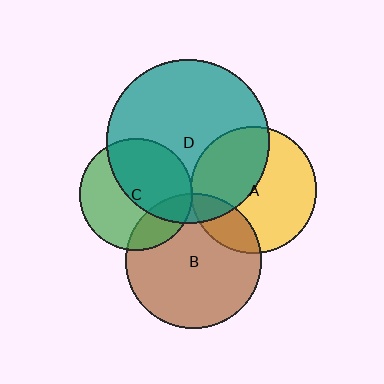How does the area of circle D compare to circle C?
Approximately 2.1 times.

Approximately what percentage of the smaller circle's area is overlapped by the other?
Approximately 20%.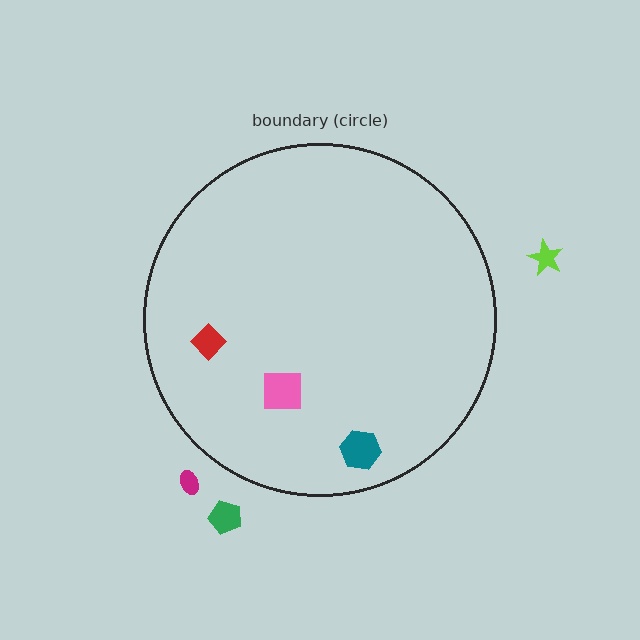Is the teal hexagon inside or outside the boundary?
Inside.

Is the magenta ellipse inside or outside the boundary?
Outside.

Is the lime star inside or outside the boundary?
Outside.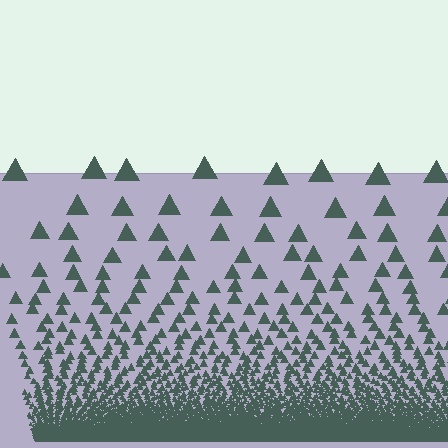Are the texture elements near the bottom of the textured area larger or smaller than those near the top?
Smaller. The gradient is inverted — elements near the bottom are smaller and denser.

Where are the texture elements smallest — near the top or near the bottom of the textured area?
Near the bottom.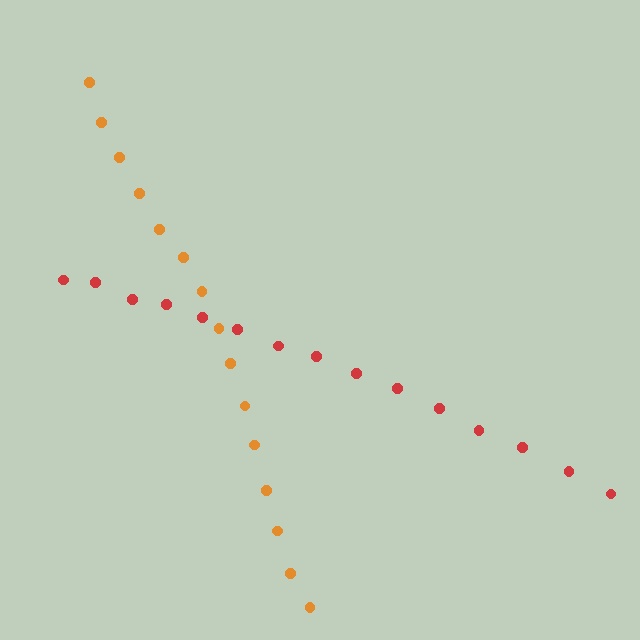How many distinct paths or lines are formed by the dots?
There are 2 distinct paths.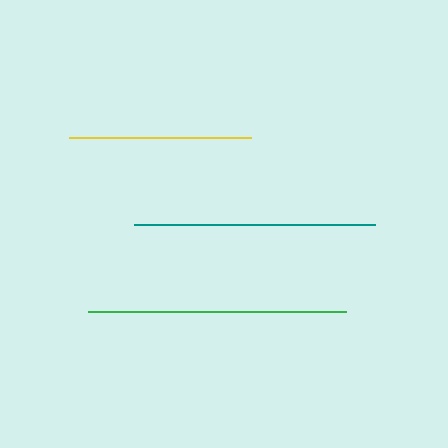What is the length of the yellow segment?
The yellow segment is approximately 182 pixels long.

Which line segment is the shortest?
The yellow line is the shortest at approximately 182 pixels.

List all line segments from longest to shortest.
From longest to shortest: green, teal, yellow.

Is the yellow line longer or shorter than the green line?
The green line is longer than the yellow line.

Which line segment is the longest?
The green line is the longest at approximately 258 pixels.